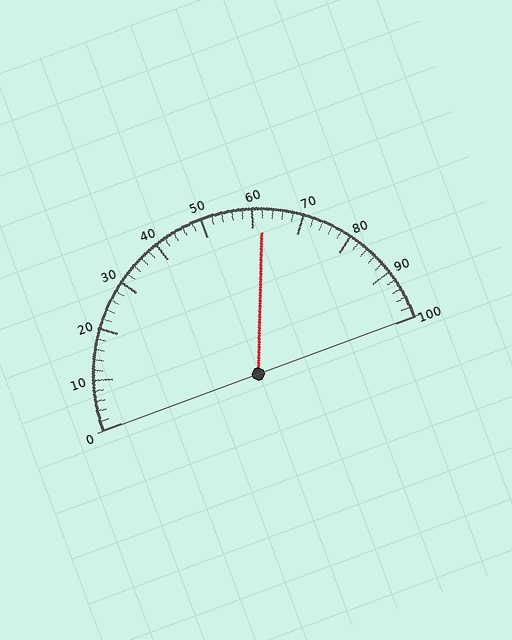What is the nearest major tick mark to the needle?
The nearest major tick mark is 60.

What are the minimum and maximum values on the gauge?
The gauge ranges from 0 to 100.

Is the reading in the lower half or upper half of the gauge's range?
The reading is in the upper half of the range (0 to 100).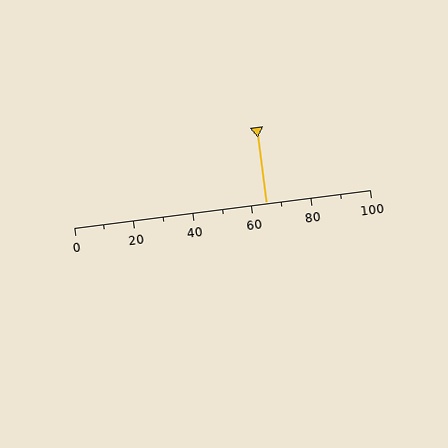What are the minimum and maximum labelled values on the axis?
The axis runs from 0 to 100.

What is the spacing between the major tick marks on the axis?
The major ticks are spaced 20 apart.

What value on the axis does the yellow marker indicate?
The marker indicates approximately 65.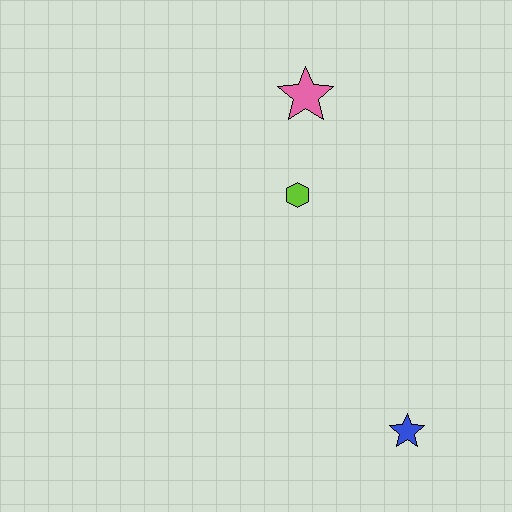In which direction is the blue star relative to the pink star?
The blue star is below the pink star.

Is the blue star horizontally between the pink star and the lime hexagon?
No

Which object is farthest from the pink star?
The blue star is farthest from the pink star.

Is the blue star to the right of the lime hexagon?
Yes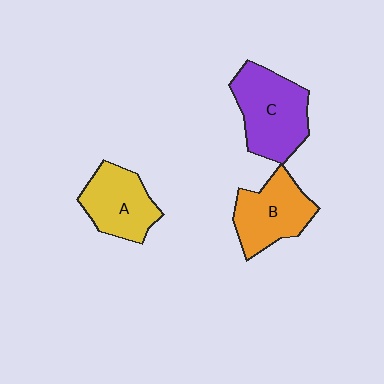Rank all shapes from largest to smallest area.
From largest to smallest: C (purple), B (orange), A (yellow).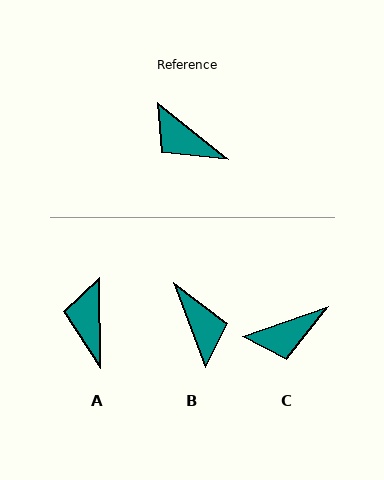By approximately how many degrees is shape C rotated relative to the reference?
Approximately 58 degrees counter-clockwise.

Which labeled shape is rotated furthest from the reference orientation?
B, about 149 degrees away.